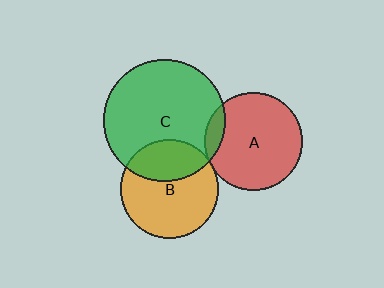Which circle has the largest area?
Circle C (green).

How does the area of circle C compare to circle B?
Approximately 1.5 times.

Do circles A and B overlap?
Yes.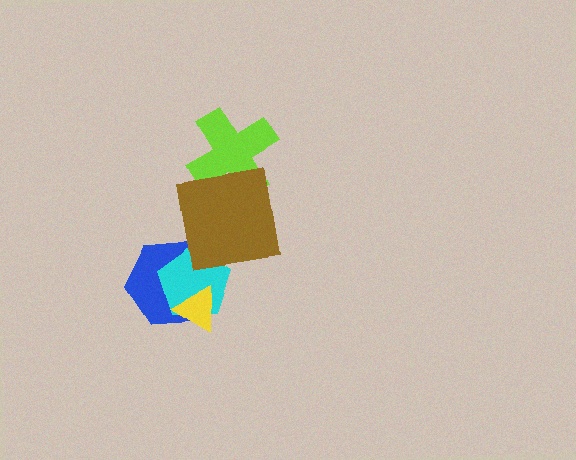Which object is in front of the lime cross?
The brown square is in front of the lime cross.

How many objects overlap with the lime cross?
1 object overlaps with the lime cross.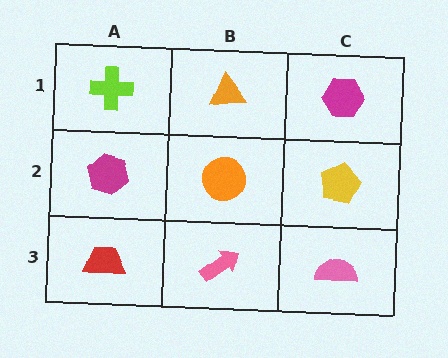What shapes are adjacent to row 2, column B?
An orange triangle (row 1, column B), a pink arrow (row 3, column B), a magenta hexagon (row 2, column A), a yellow pentagon (row 2, column C).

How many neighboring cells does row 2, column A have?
3.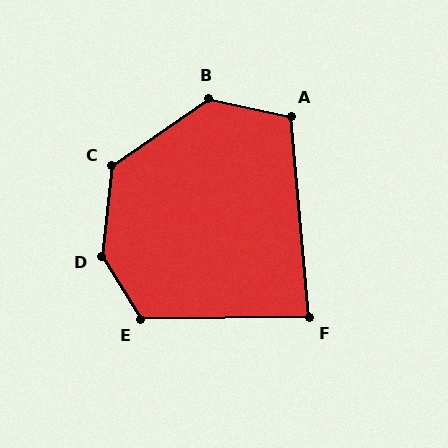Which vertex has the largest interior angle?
D, at approximately 142 degrees.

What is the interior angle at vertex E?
Approximately 121 degrees (obtuse).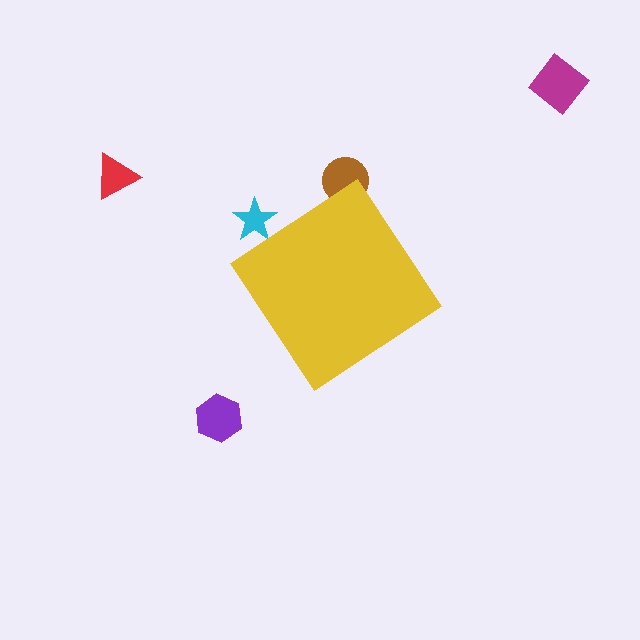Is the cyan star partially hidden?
Yes, the cyan star is partially hidden behind the yellow diamond.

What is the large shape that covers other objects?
A yellow diamond.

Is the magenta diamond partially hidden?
No, the magenta diamond is fully visible.